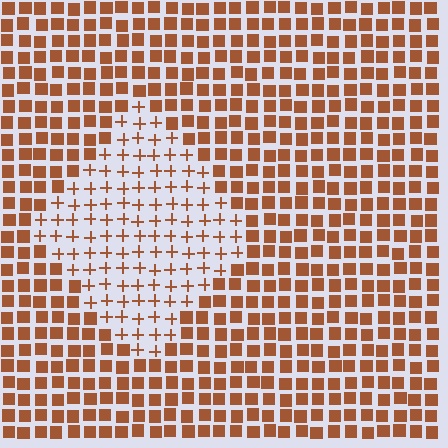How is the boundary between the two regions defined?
The boundary is defined by a change in element shape: plus signs inside vs. squares outside. All elements share the same color and spacing.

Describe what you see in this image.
The image is filled with small brown elements arranged in a uniform grid. A diamond-shaped region contains plus signs, while the surrounding area contains squares. The boundary is defined purely by the change in element shape.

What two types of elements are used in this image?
The image uses plus signs inside the diamond region and squares outside it.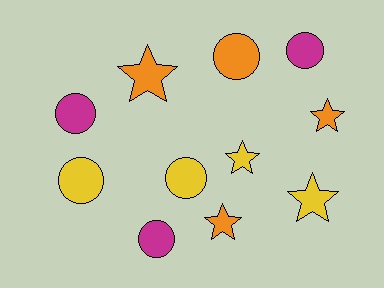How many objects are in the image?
There are 11 objects.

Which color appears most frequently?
Yellow, with 4 objects.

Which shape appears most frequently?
Circle, with 6 objects.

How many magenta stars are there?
There are no magenta stars.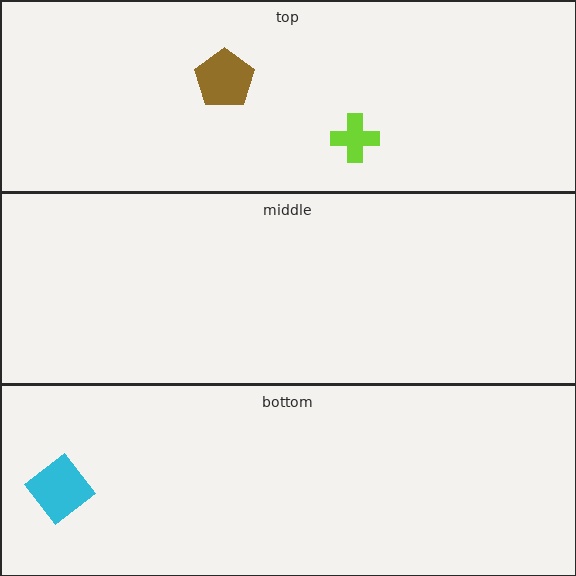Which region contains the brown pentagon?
The top region.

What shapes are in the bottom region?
The cyan diamond.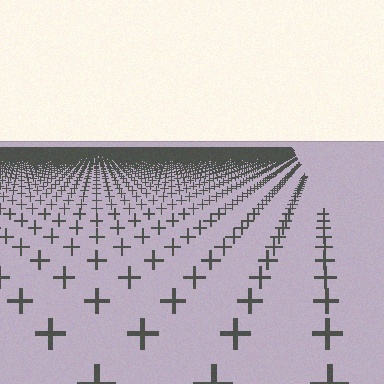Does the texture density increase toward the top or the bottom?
Density increases toward the top.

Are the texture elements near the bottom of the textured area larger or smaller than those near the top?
Larger. Near the bottom, elements are closer to the viewer and appear at a bigger on-screen size.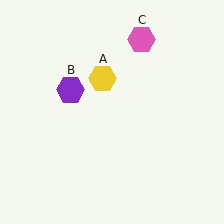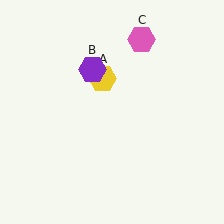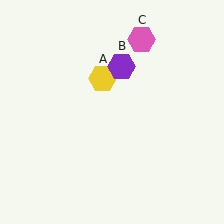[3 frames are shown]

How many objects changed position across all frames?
1 object changed position: purple hexagon (object B).